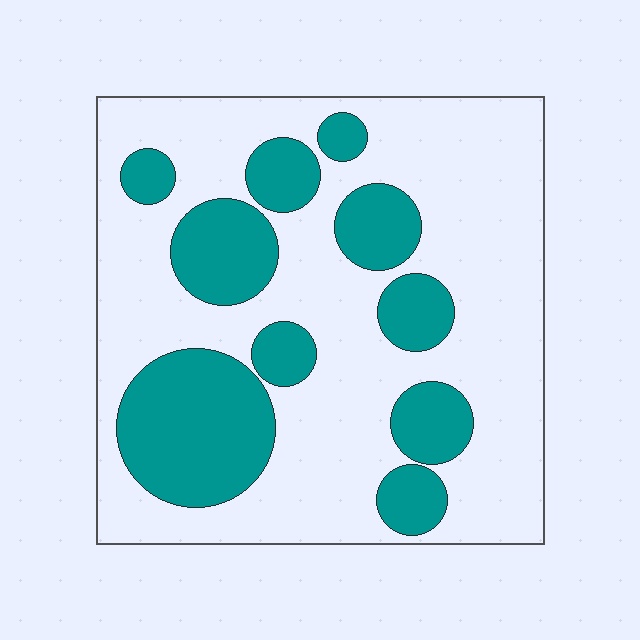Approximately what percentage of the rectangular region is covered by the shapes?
Approximately 30%.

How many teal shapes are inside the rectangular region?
10.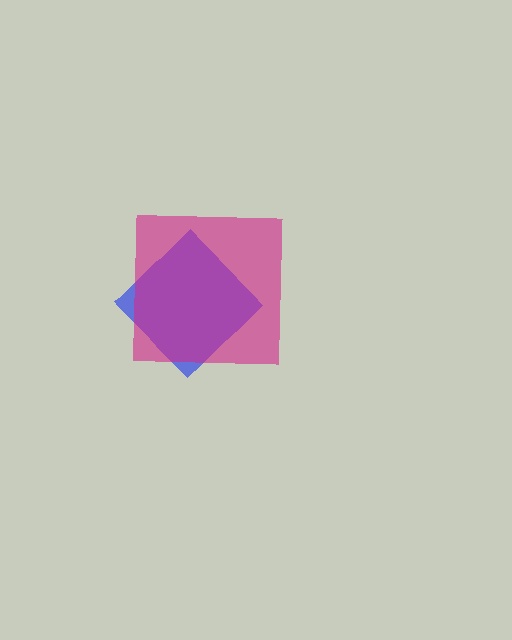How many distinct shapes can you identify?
There are 2 distinct shapes: a blue diamond, a magenta square.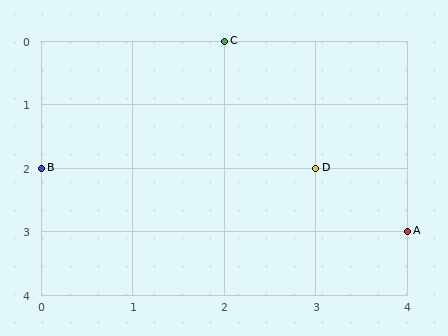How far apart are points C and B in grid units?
Points C and B are 2 columns and 2 rows apart (about 2.8 grid units diagonally).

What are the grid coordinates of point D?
Point D is at grid coordinates (3, 2).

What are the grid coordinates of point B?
Point B is at grid coordinates (0, 2).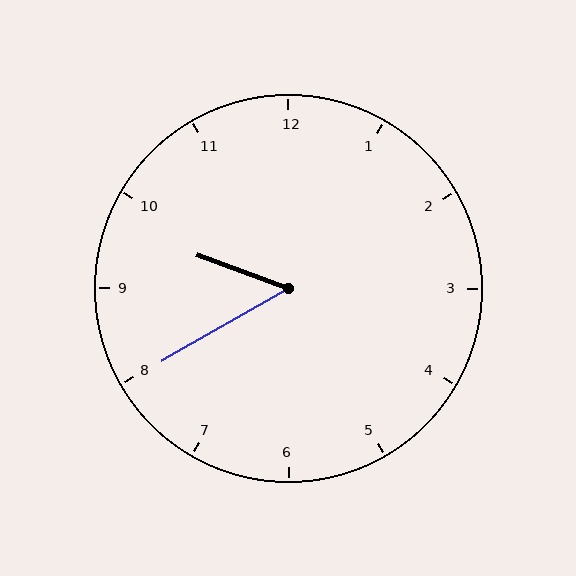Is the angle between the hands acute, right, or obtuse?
It is acute.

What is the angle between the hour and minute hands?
Approximately 50 degrees.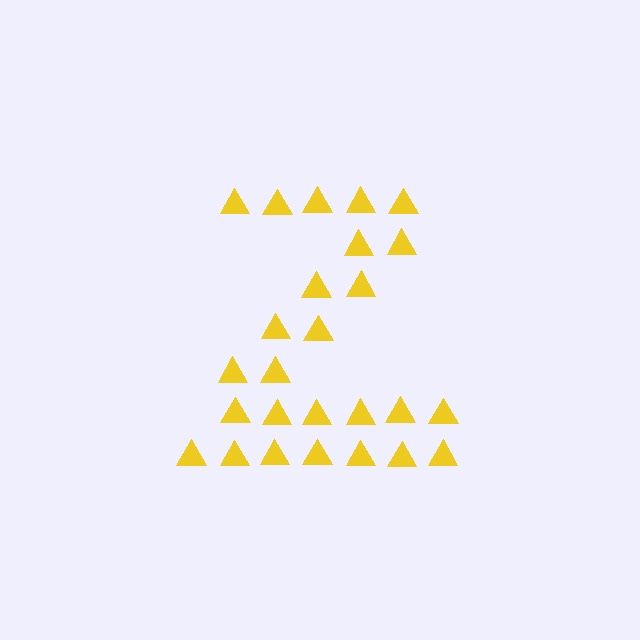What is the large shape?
The large shape is the letter Z.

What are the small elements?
The small elements are triangles.